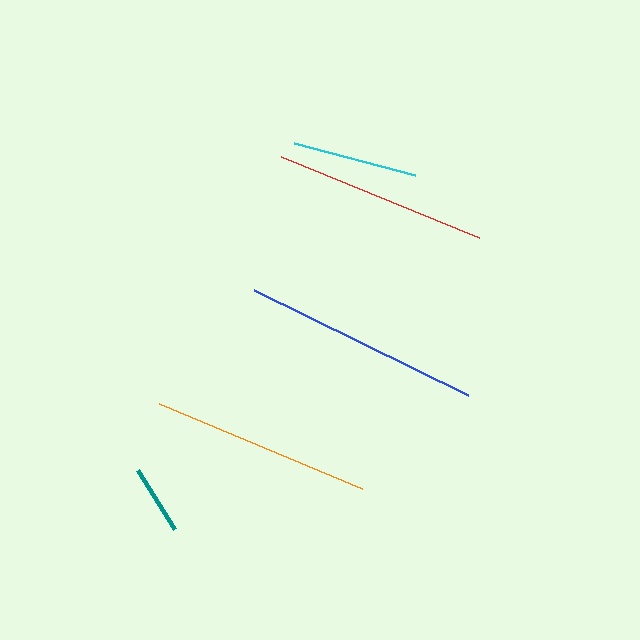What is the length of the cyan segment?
The cyan segment is approximately 125 pixels long.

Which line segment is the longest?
The blue line is the longest at approximately 238 pixels.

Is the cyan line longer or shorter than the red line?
The red line is longer than the cyan line.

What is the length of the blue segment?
The blue segment is approximately 238 pixels long.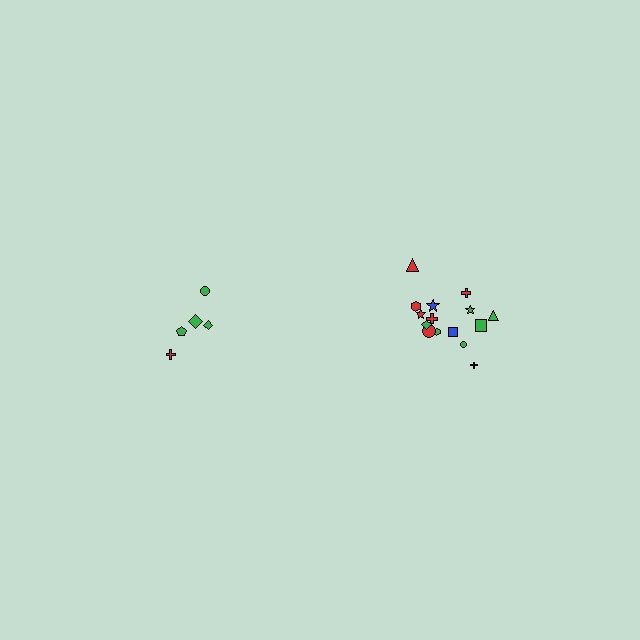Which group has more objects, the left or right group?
The right group.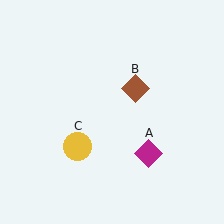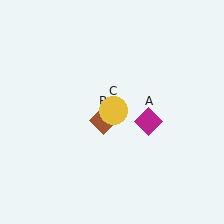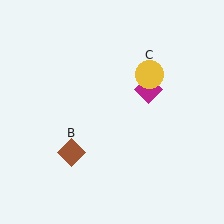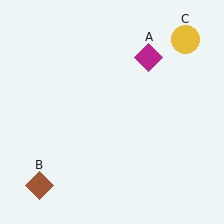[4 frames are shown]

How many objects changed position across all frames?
3 objects changed position: magenta diamond (object A), brown diamond (object B), yellow circle (object C).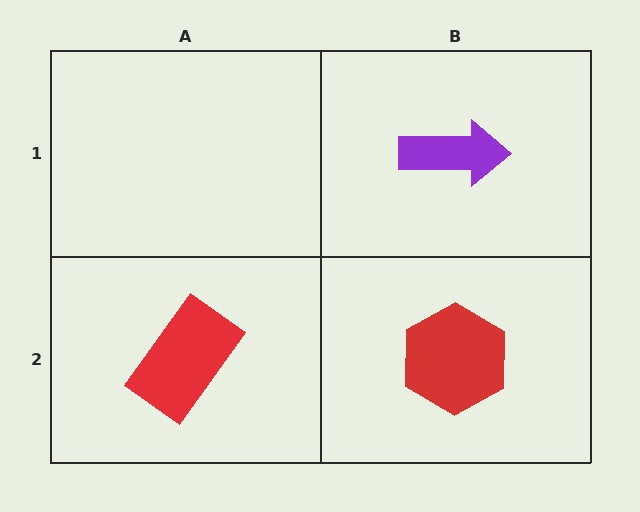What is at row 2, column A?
A red rectangle.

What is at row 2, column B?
A red hexagon.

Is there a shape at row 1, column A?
No, that cell is empty.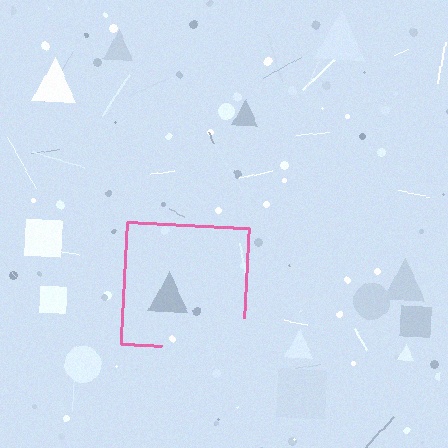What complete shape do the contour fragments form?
The contour fragments form a square.